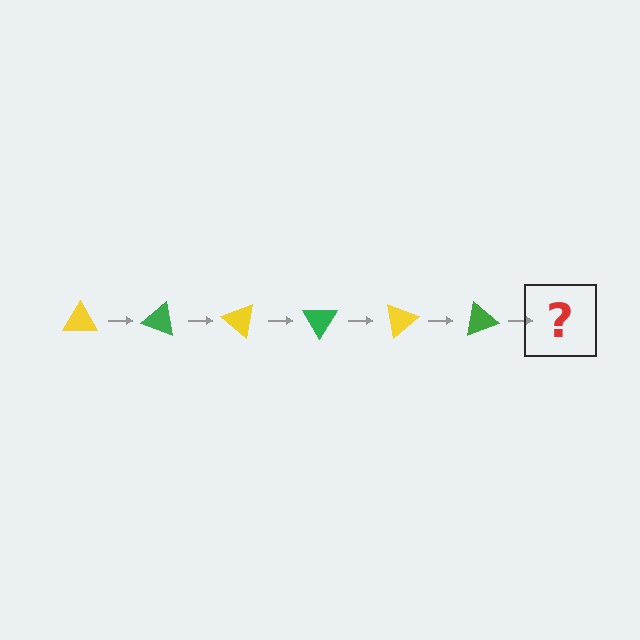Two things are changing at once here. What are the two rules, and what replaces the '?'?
The two rules are that it rotates 20 degrees each step and the color cycles through yellow and green. The '?' should be a yellow triangle, rotated 120 degrees from the start.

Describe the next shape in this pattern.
It should be a yellow triangle, rotated 120 degrees from the start.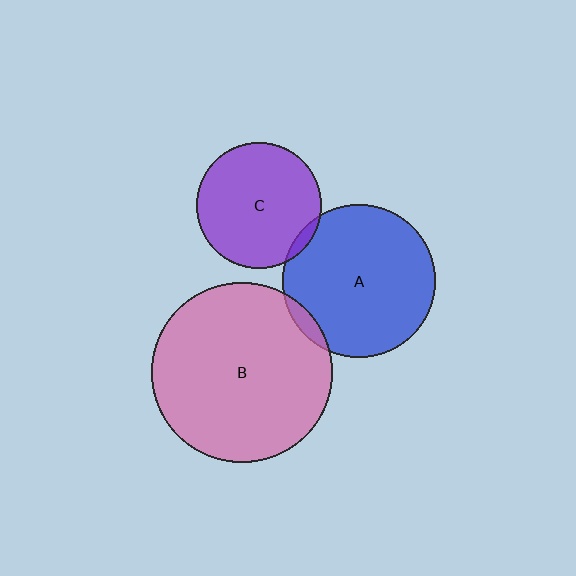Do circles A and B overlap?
Yes.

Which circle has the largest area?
Circle B (pink).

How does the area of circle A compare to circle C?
Approximately 1.5 times.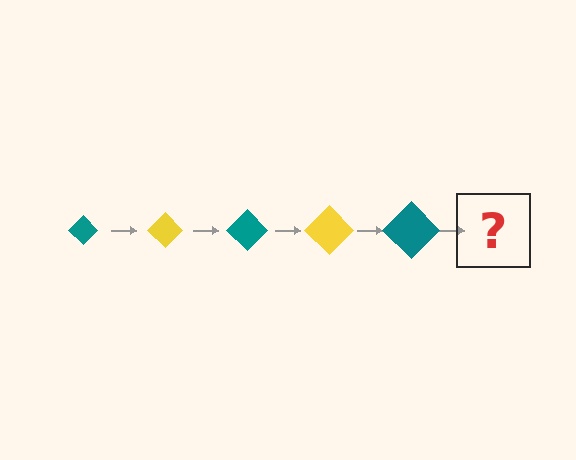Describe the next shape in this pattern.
It should be a yellow diamond, larger than the previous one.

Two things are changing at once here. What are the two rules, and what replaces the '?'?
The two rules are that the diamond grows larger each step and the color cycles through teal and yellow. The '?' should be a yellow diamond, larger than the previous one.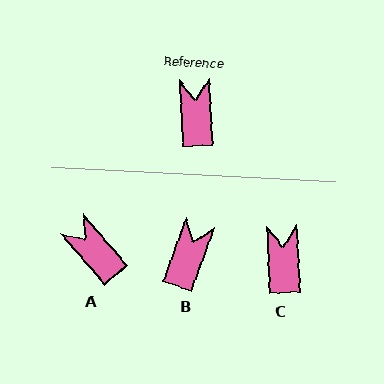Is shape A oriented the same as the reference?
No, it is off by about 38 degrees.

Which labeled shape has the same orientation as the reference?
C.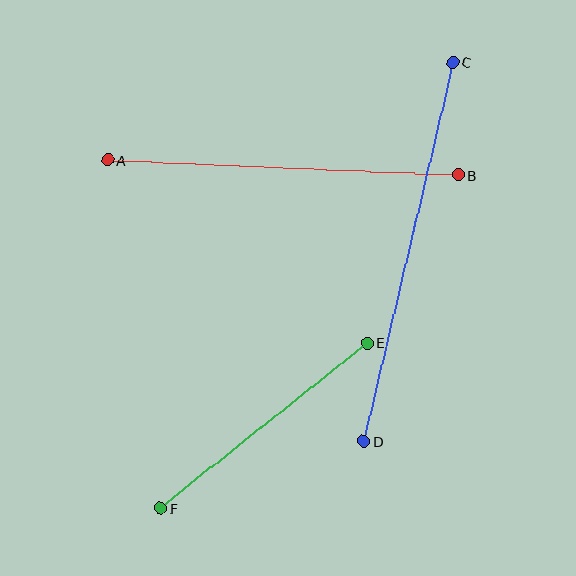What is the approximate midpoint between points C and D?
The midpoint is at approximately (408, 252) pixels.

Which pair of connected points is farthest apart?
Points C and D are farthest apart.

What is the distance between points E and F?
The distance is approximately 265 pixels.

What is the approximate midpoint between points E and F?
The midpoint is at approximately (264, 425) pixels.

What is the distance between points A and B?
The distance is approximately 351 pixels.